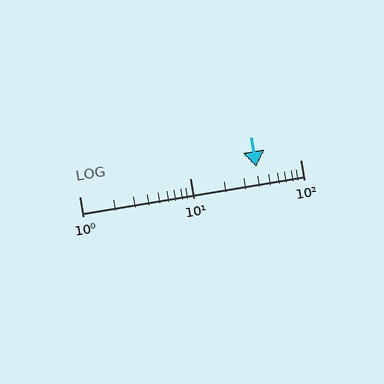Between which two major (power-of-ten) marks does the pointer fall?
The pointer is between 10 and 100.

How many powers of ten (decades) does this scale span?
The scale spans 2 decades, from 1 to 100.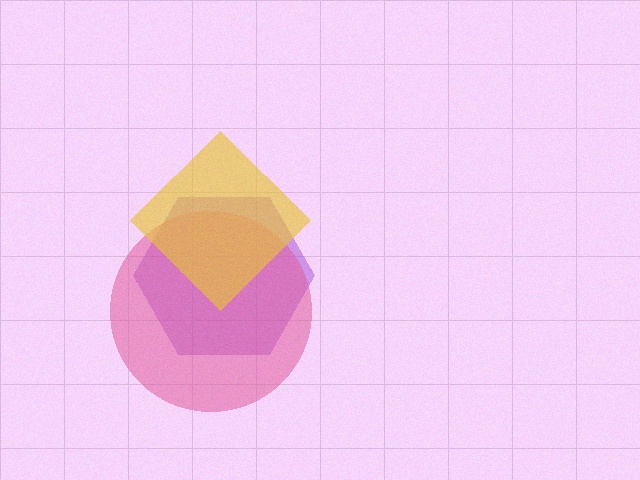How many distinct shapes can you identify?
There are 3 distinct shapes: a purple hexagon, a pink circle, a yellow diamond.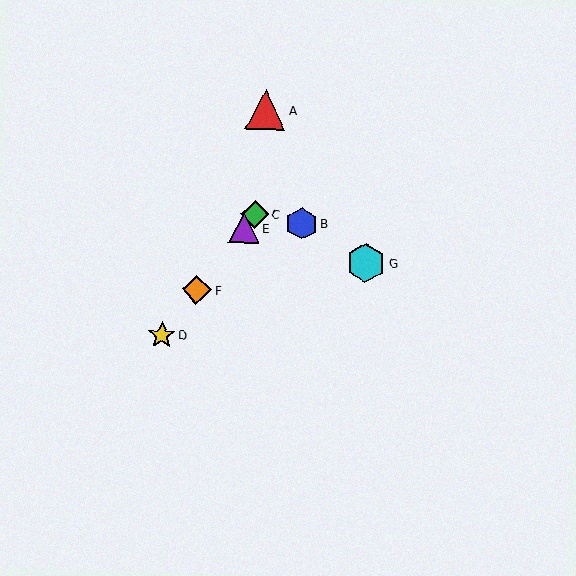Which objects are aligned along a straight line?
Objects C, D, E, F are aligned along a straight line.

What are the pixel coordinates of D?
Object D is at (162, 335).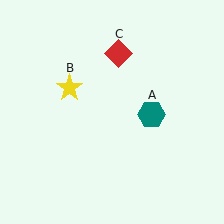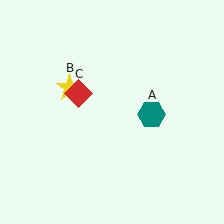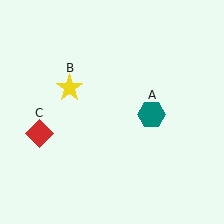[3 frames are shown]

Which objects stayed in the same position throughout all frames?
Teal hexagon (object A) and yellow star (object B) remained stationary.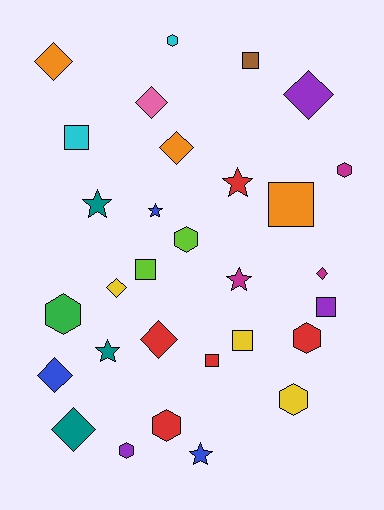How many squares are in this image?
There are 7 squares.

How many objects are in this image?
There are 30 objects.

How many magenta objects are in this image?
There are 3 magenta objects.